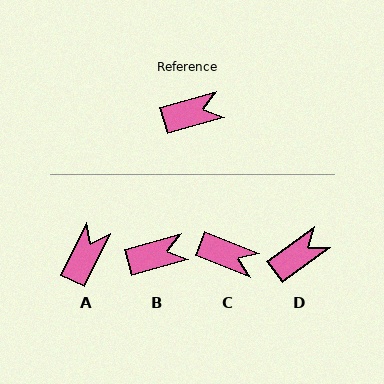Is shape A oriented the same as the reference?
No, it is off by about 49 degrees.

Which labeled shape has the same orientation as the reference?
B.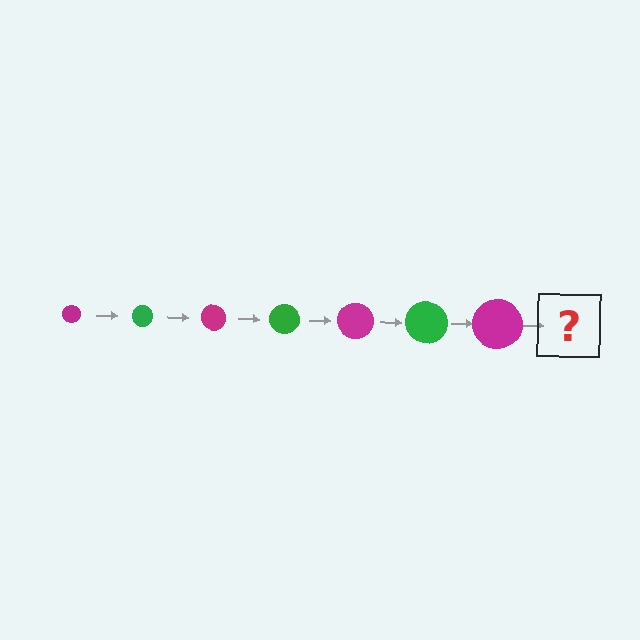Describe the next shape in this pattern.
It should be a green circle, larger than the previous one.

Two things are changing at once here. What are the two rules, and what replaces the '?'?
The two rules are that the circle grows larger each step and the color cycles through magenta and green. The '?' should be a green circle, larger than the previous one.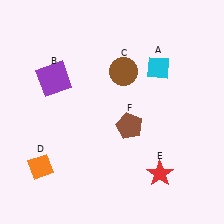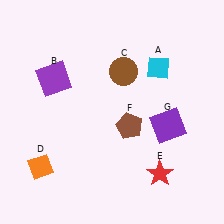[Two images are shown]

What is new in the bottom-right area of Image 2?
A purple square (G) was added in the bottom-right area of Image 2.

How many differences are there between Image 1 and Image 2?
There is 1 difference between the two images.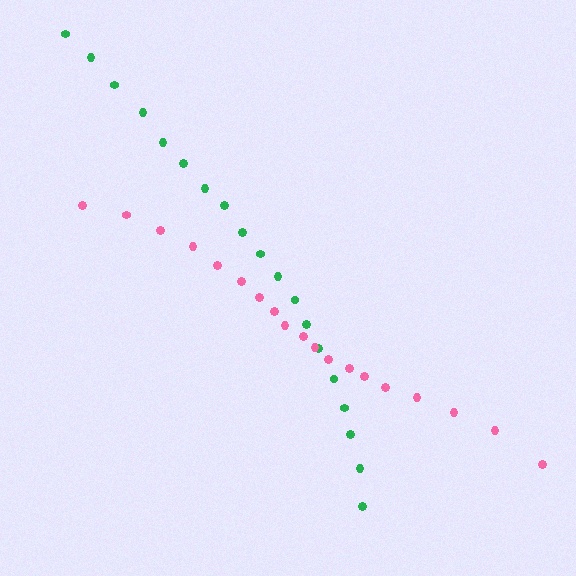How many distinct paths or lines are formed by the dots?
There are 2 distinct paths.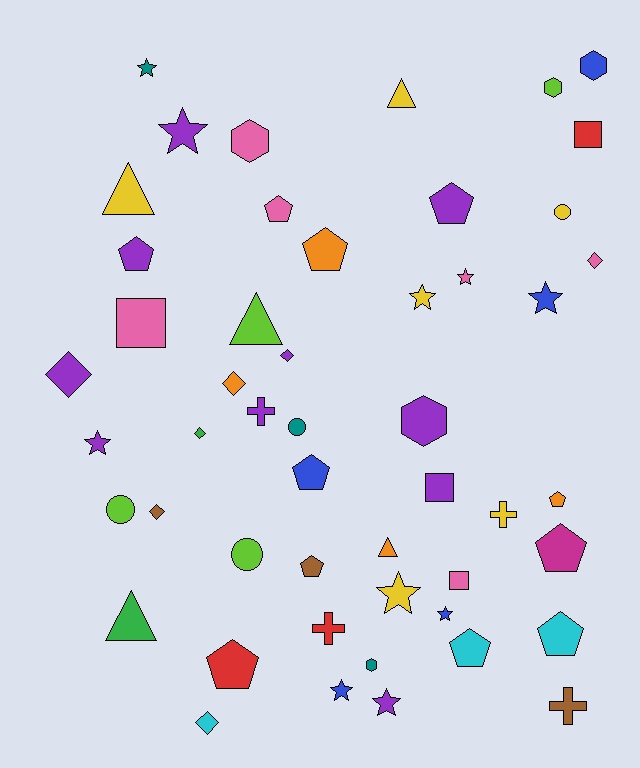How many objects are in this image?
There are 50 objects.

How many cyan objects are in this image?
There are 3 cyan objects.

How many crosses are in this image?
There are 4 crosses.